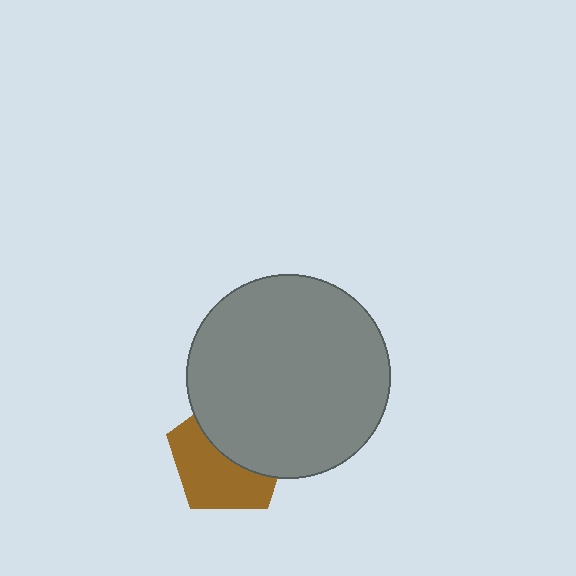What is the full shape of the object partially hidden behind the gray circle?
The partially hidden object is a brown pentagon.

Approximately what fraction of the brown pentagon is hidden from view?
Roughly 47% of the brown pentagon is hidden behind the gray circle.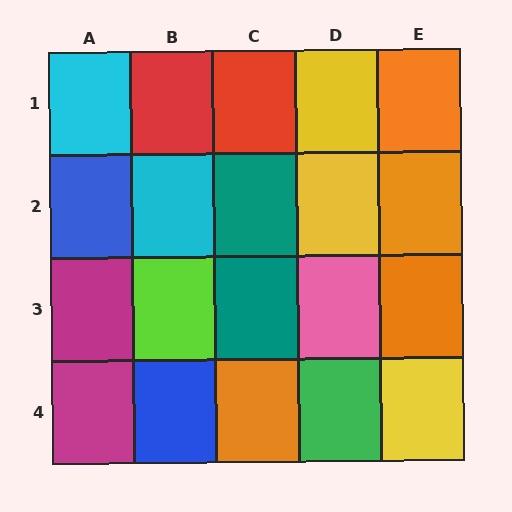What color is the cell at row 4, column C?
Orange.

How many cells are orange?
4 cells are orange.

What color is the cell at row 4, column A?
Magenta.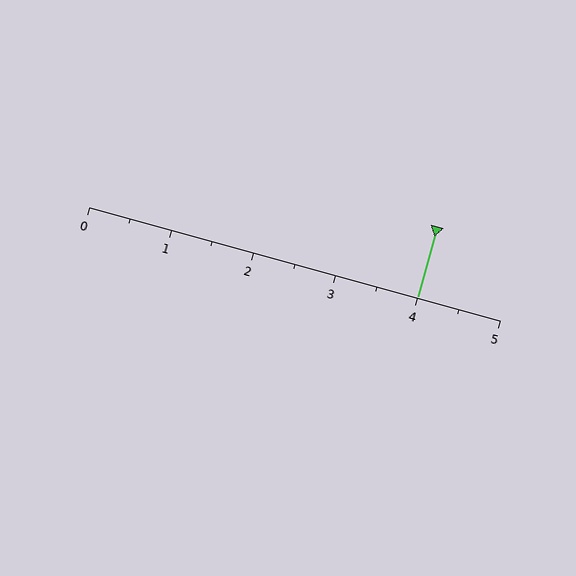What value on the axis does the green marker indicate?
The marker indicates approximately 4.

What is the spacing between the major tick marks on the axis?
The major ticks are spaced 1 apart.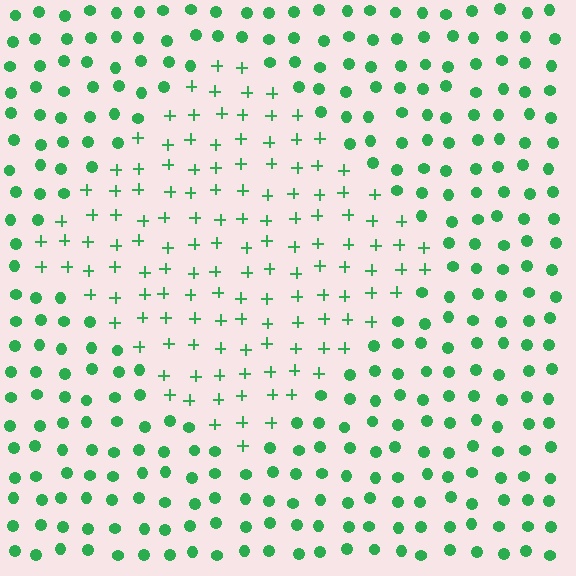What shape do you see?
I see a diamond.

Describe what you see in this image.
The image is filled with small green elements arranged in a uniform grid. A diamond-shaped region contains plus signs, while the surrounding area contains circles. The boundary is defined purely by the change in element shape.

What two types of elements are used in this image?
The image uses plus signs inside the diamond region and circles outside it.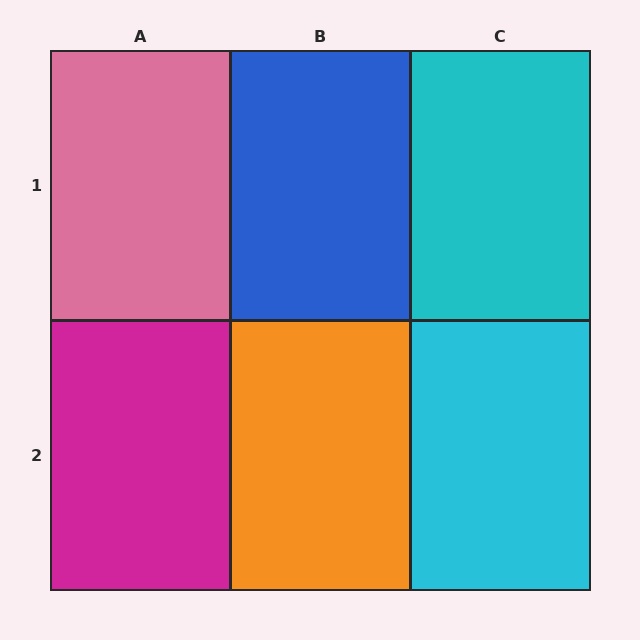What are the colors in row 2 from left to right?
Magenta, orange, cyan.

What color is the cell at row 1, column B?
Blue.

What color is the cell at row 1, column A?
Pink.